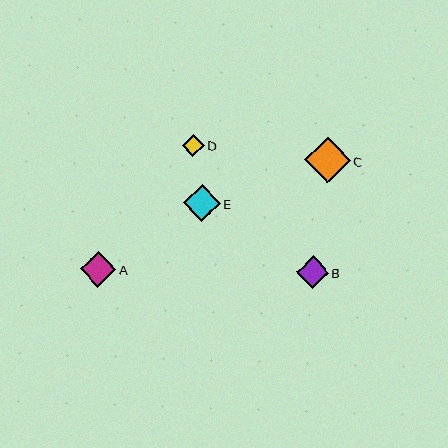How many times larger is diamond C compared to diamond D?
Diamond C is approximately 2.1 times the size of diamond D.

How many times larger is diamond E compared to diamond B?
Diamond E is approximately 1.1 times the size of diamond B.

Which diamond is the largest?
Diamond C is the largest with a size of approximately 46 pixels.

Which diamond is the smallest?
Diamond D is the smallest with a size of approximately 22 pixels.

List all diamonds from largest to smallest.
From largest to smallest: C, E, A, B, D.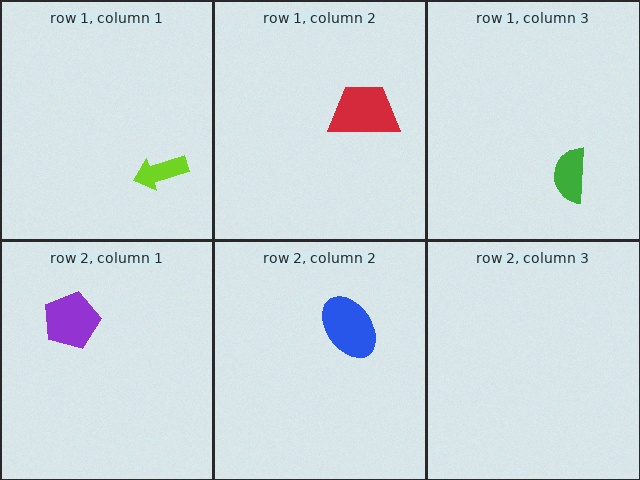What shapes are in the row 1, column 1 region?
The lime arrow.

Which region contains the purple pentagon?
The row 2, column 1 region.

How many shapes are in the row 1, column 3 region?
1.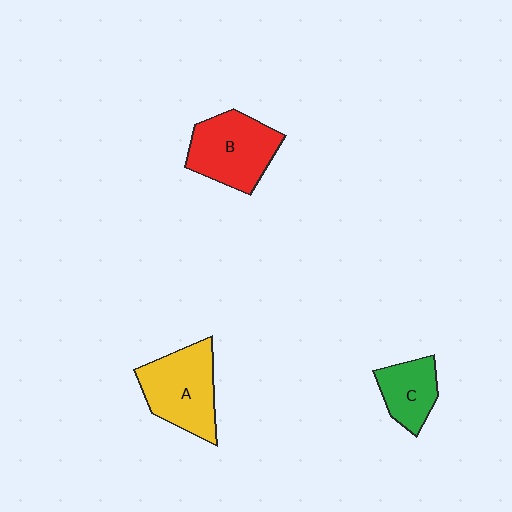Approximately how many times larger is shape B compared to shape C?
Approximately 1.6 times.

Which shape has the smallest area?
Shape C (green).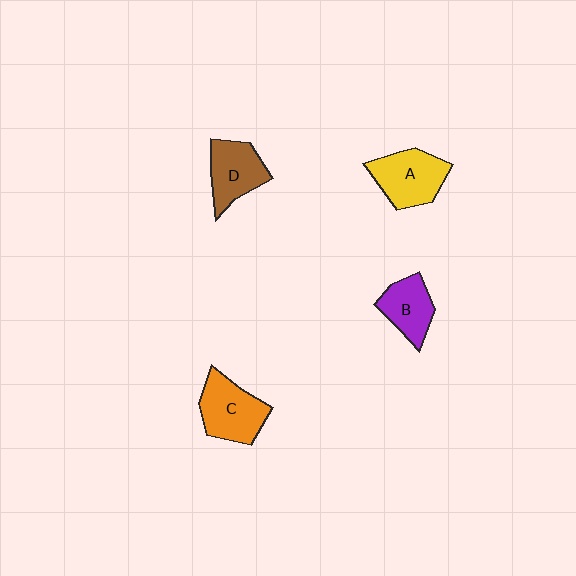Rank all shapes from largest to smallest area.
From largest to smallest: C (orange), A (yellow), D (brown), B (purple).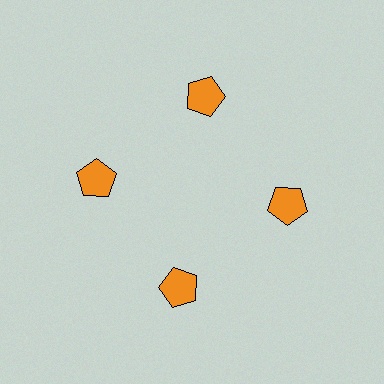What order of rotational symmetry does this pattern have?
This pattern has 4-fold rotational symmetry.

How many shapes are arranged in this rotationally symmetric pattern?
There are 4 shapes, arranged in 4 groups of 1.